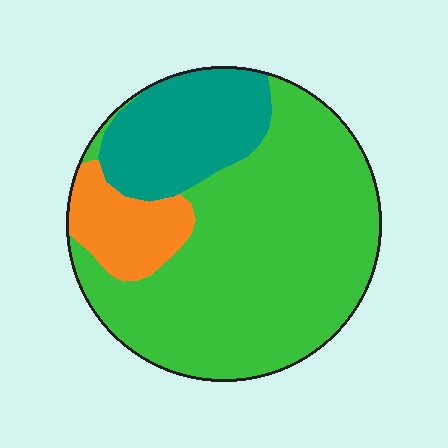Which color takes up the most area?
Green, at roughly 65%.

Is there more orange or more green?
Green.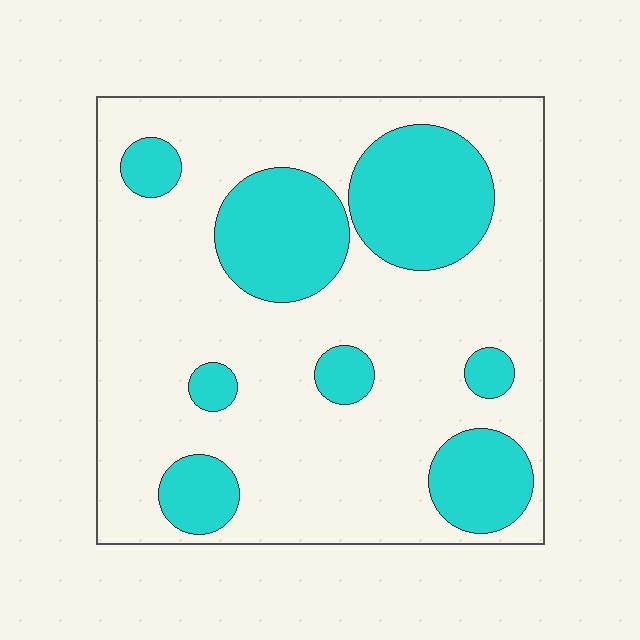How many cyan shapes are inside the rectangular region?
8.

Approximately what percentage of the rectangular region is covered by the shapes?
Approximately 25%.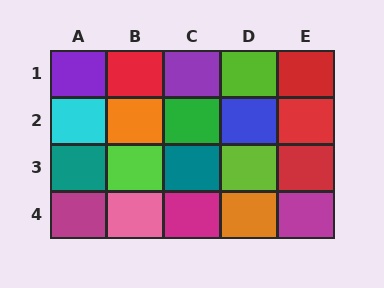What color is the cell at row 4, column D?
Orange.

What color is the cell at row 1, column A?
Purple.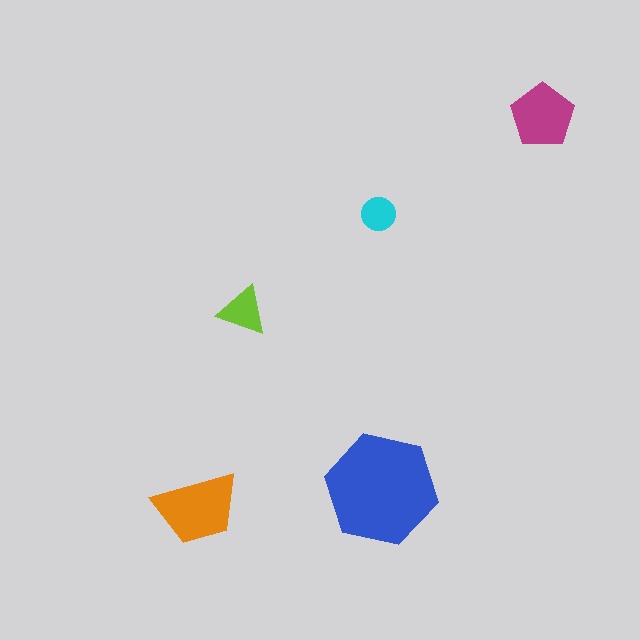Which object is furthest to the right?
The magenta pentagon is rightmost.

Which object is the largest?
The blue hexagon.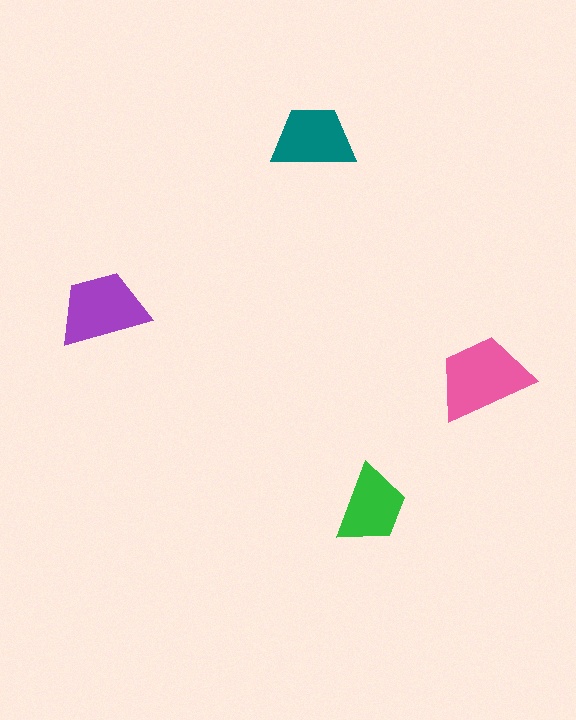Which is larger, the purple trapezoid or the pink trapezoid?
The pink one.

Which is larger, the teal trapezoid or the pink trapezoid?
The pink one.